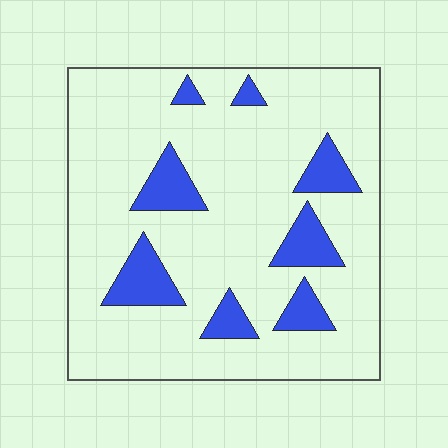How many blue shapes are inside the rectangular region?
8.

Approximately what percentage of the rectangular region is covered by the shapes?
Approximately 15%.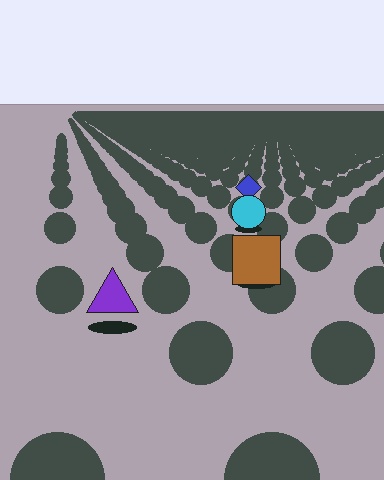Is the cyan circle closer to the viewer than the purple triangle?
No. The purple triangle is closer — you can tell from the texture gradient: the ground texture is coarser near it.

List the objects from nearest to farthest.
From nearest to farthest: the purple triangle, the brown square, the cyan circle, the blue diamond.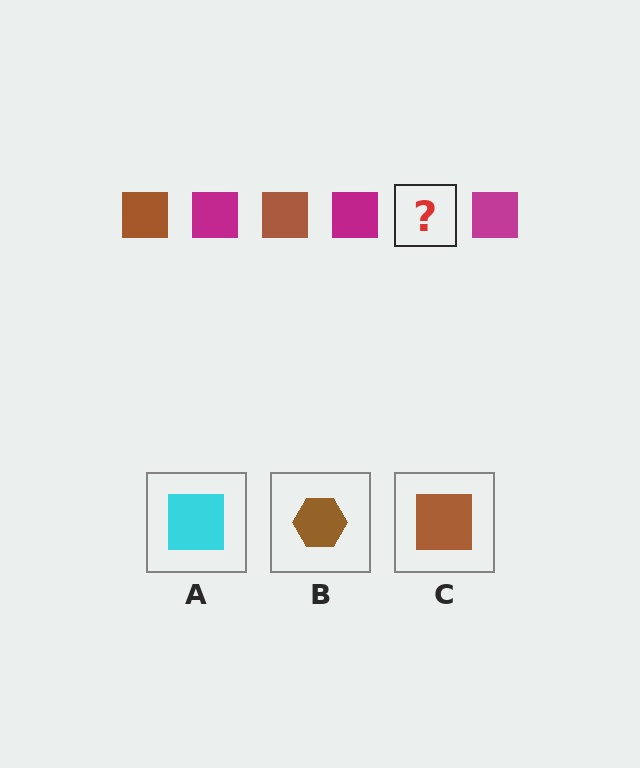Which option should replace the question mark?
Option C.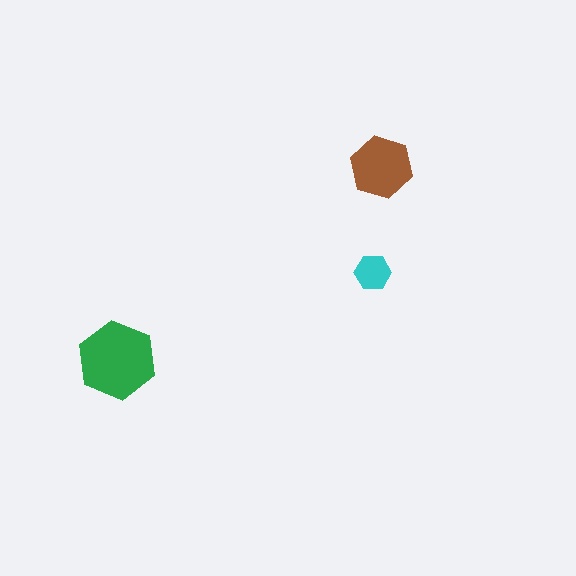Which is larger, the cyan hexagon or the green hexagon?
The green one.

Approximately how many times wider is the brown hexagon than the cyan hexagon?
About 1.5 times wider.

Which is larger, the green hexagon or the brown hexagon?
The green one.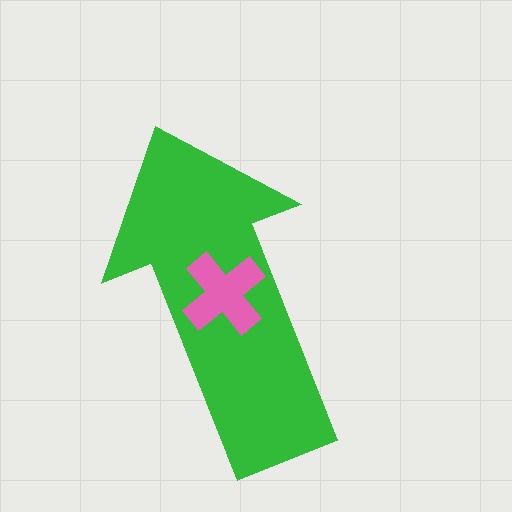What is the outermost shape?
The green arrow.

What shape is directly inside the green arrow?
The pink cross.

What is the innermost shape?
The pink cross.